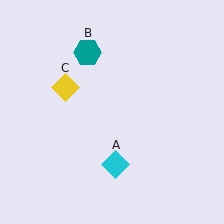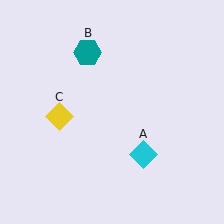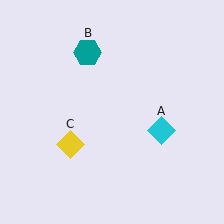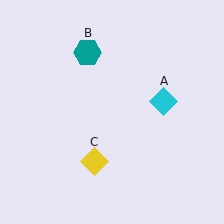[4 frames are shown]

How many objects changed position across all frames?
2 objects changed position: cyan diamond (object A), yellow diamond (object C).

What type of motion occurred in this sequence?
The cyan diamond (object A), yellow diamond (object C) rotated counterclockwise around the center of the scene.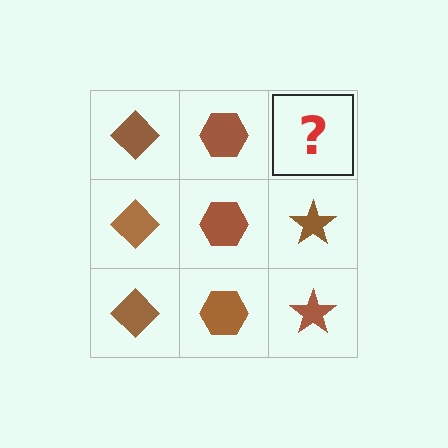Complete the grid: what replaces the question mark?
The question mark should be replaced with a brown star.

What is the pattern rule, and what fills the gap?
The rule is that each column has a consistent shape. The gap should be filled with a brown star.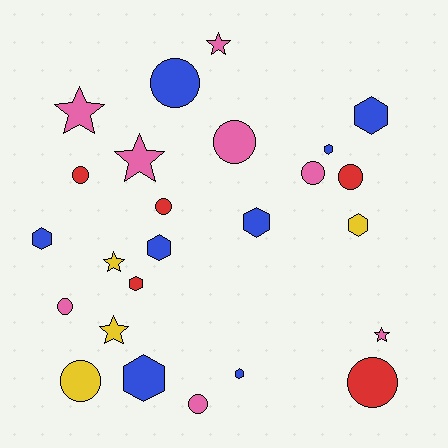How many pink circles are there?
There are 4 pink circles.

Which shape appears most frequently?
Circle, with 10 objects.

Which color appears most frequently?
Blue, with 8 objects.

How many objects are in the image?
There are 25 objects.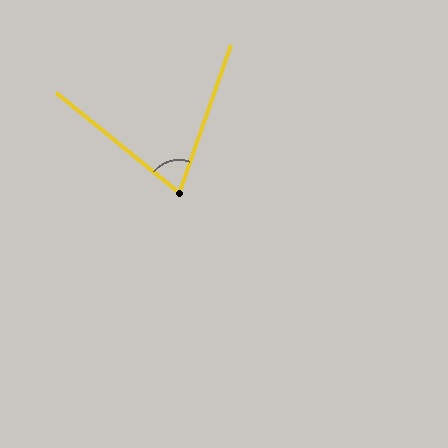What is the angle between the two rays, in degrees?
Approximately 70 degrees.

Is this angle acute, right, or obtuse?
It is acute.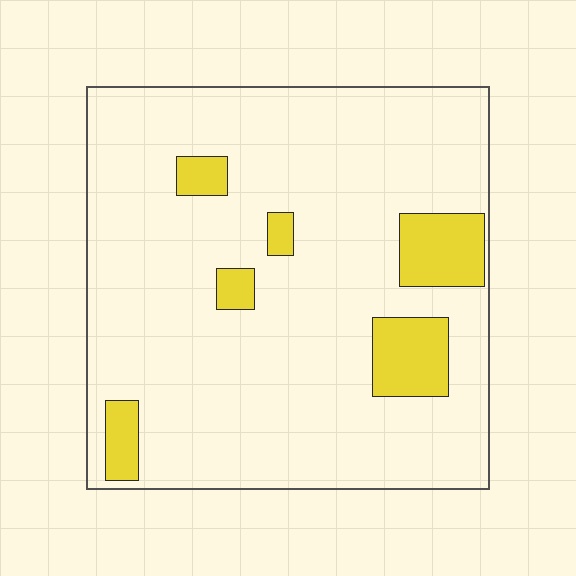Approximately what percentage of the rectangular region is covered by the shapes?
Approximately 10%.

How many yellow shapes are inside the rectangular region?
6.